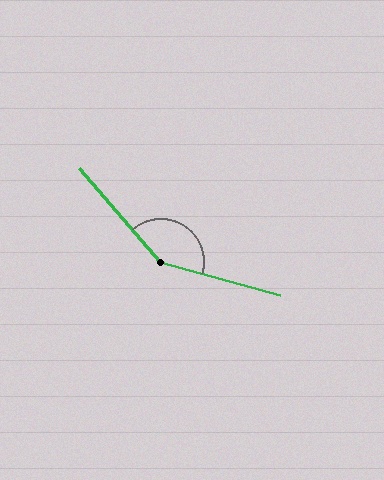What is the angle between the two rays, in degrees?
Approximately 147 degrees.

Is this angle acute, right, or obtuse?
It is obtuse.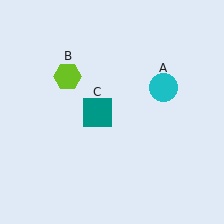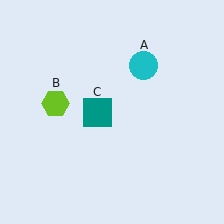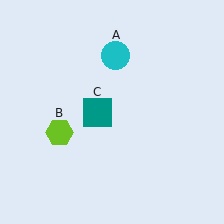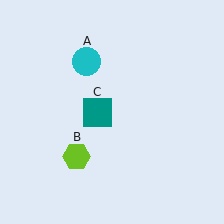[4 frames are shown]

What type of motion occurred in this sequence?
The cyan circle (object A), lime hexagon (object B) rotated counterclockwise around the center of the scene.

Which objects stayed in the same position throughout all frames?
Teal square (object C) remained stationary.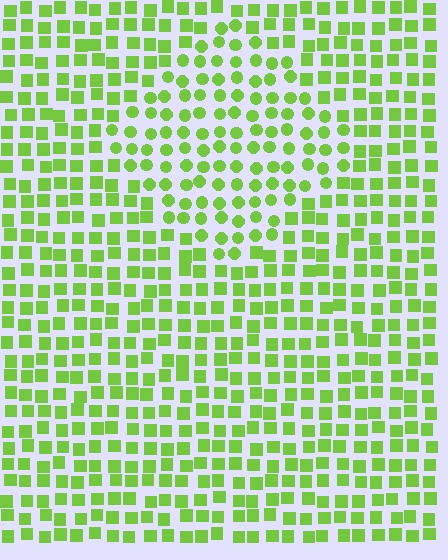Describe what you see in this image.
The image is filled with small lime elements arranged in a uniform grid. A diamond-shaped region contains circles, while the surrounding area contains squares. The boundary is defined purely by the change in element shape.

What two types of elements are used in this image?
The image uses circles inside the diamond region and squares outside it.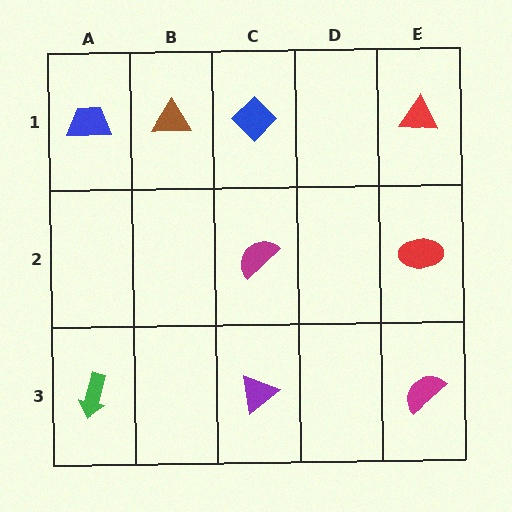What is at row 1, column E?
A red triangle.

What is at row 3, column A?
A green arrow.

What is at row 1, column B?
A brown triangle.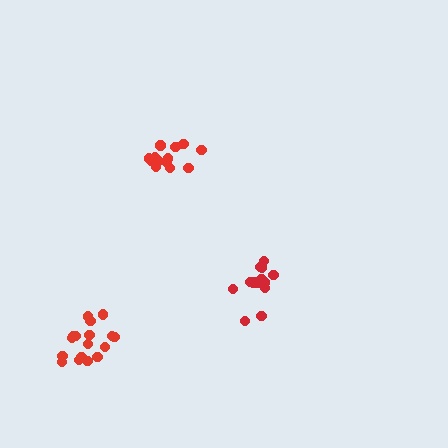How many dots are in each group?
Group 1: 13 dots, Group 2: 17 dots, Group 3: 13 dots (43 total).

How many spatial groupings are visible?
There are 3 spatial groupings.